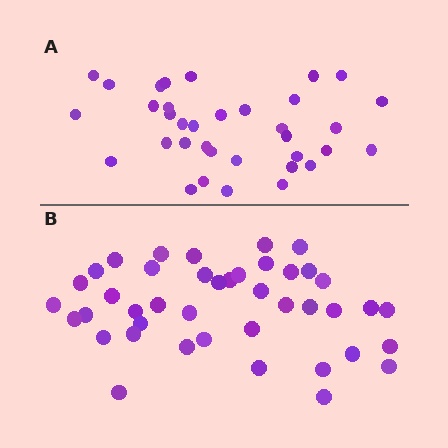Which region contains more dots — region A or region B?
Region B (the bottom region) has more dots.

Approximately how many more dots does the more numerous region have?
Region B has roughly 8 or so more dots than region A.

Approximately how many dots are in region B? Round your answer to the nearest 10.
About 40 dots. (The exact count is 42, which rounds to 40.)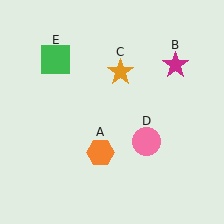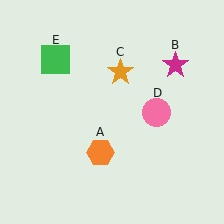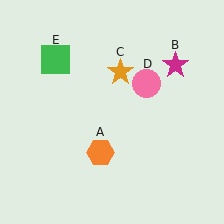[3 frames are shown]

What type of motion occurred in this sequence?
The pink circle (object D) rotated counterclockwise around the center of the scene.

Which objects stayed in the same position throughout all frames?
Orange hexagon (object A) and magenta star (object B) and orange star (object C) and green square (object E) remained stationary.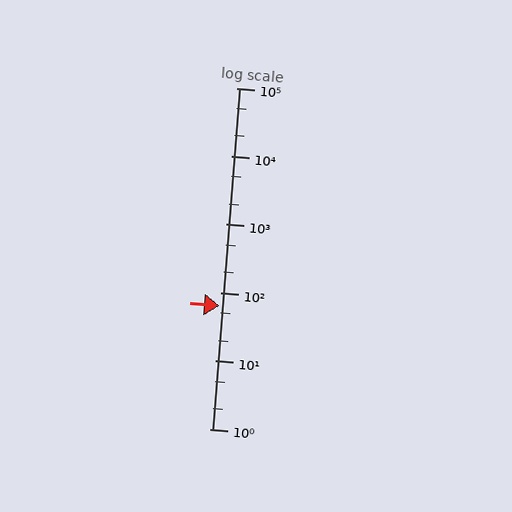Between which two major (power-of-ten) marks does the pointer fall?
The pointer is between 10 and 100.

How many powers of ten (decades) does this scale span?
The scale spans 5 decades, from 1 to 100000.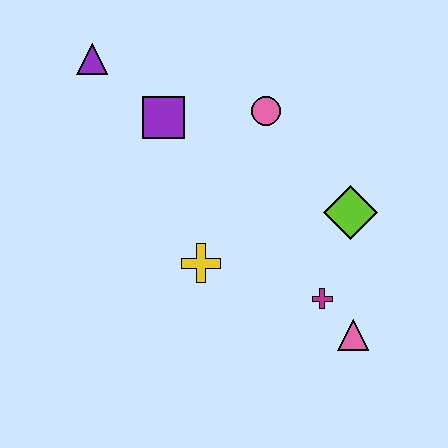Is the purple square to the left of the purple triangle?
No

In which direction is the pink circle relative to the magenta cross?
The pink circle is above the magenta cross.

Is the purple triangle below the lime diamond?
No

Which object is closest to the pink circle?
The purple square is closest to the pink circle.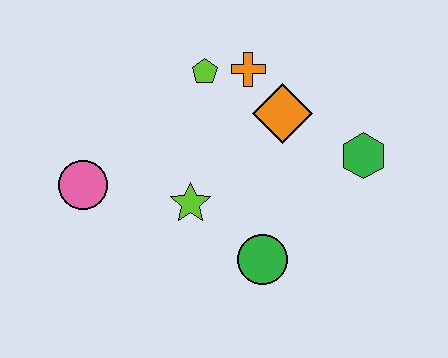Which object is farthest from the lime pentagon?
The green circle is farthest from the lime pentagon.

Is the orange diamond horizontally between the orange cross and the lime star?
No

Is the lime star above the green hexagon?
No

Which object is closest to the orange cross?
The lime pentagon is closest to the orange cross.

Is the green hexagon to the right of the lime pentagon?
Yes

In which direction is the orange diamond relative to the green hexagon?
The orange diamond is to the left of the green hexagon.